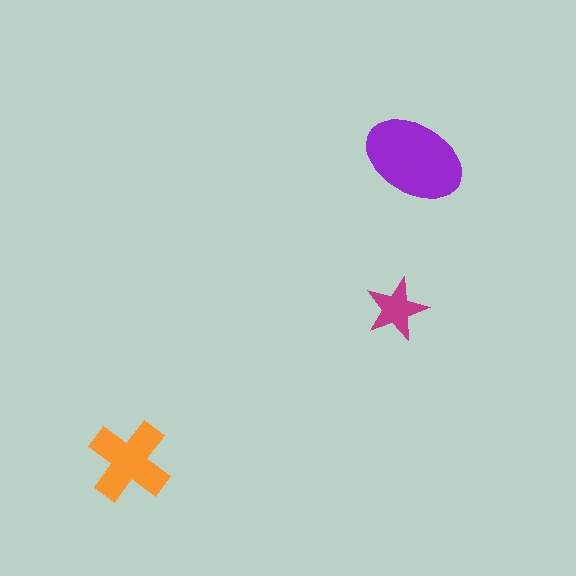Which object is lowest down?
The orange cross is bottommost.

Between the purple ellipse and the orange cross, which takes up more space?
The purple ellipse.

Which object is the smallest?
The magenta star.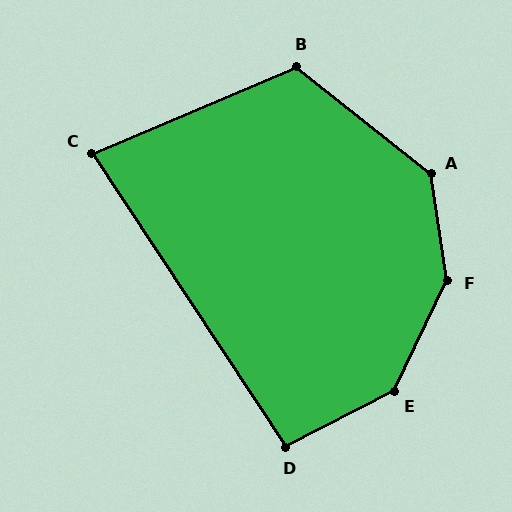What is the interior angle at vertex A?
Approximately 137 degrees (obtuse).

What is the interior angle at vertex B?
Approximately 119 degrees (obtuse).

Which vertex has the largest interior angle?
F, at approximately 145 degrees.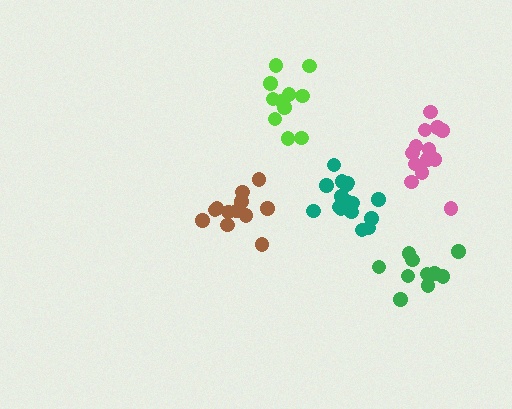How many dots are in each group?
Group 1: 13 dots, Group 2: 10 dots, Group 3: 11 dots, Group 4: 16 dots, Group 5: 12 dots (62 total).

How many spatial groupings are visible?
There are 5 spatial groupings.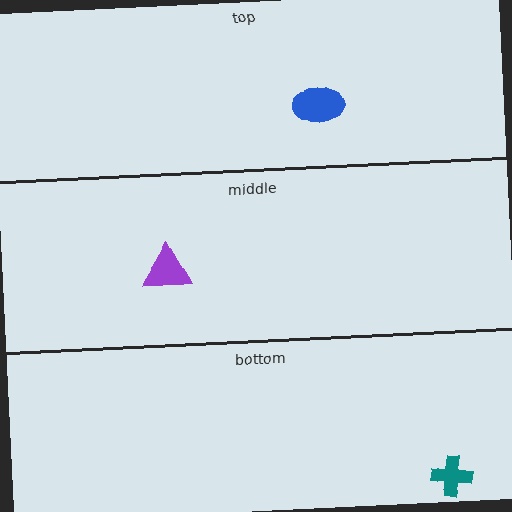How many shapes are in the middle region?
1.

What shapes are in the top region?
The blue ellipse.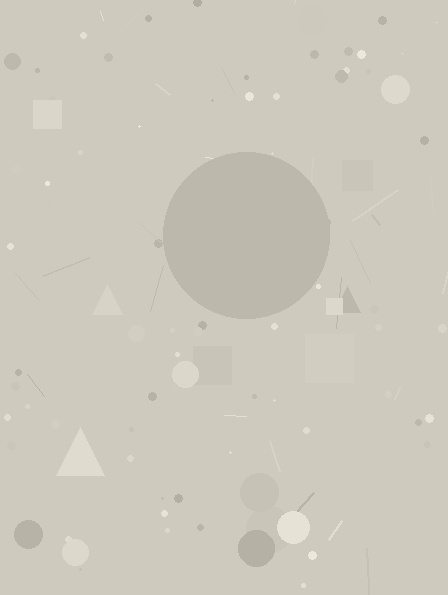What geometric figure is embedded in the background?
A circle is embedded in the background.